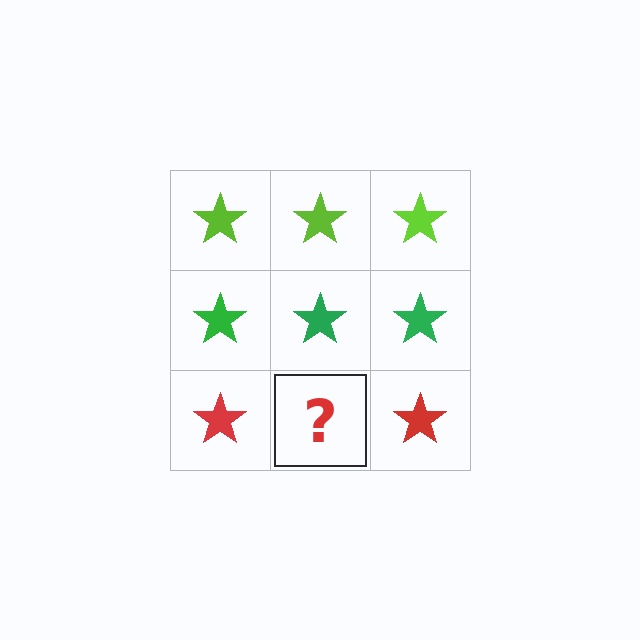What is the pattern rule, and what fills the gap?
The rule is that each row has a consistent color. The gap should be filled with a red star.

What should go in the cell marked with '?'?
The missing cell should contain a red star.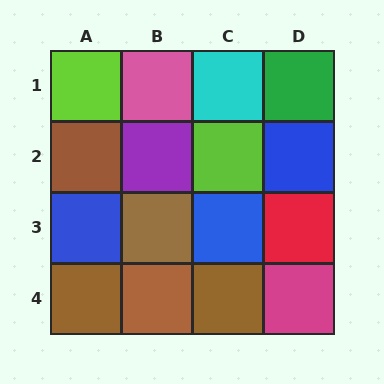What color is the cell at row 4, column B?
Brown.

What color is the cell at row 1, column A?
Lime.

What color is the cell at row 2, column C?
Lime.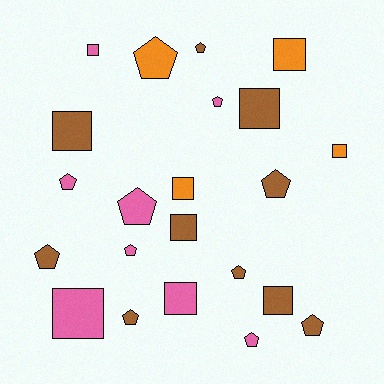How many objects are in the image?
There are 22 objects.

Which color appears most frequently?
Brown, with 10 objects.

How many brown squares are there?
There are 4 brown squares.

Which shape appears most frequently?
Pentagon, with 12 objects.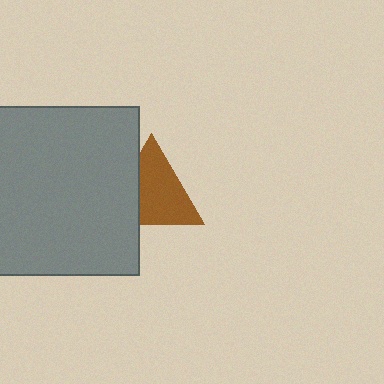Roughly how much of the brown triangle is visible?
Most of it is visible (roughly 70%).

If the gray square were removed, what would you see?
You would see the complete brown triangle.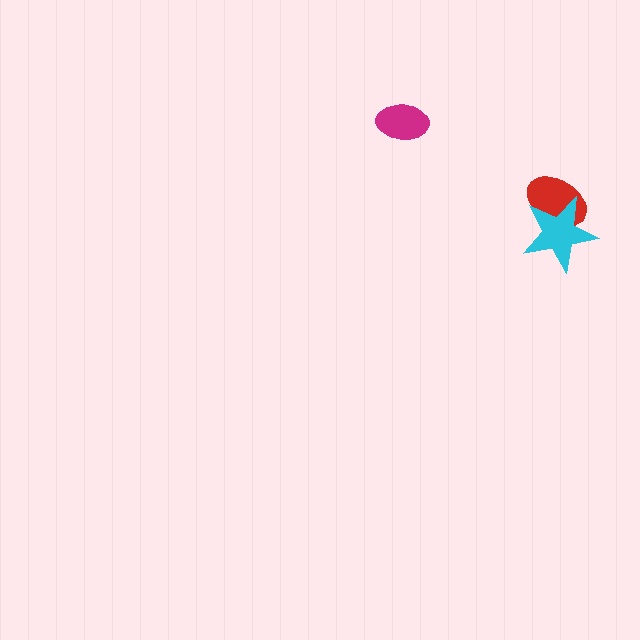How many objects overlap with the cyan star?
1 object overlaps with the cyan star.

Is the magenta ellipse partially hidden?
No, no other shape covers it.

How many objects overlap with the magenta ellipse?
0 objects overlap with the magenta ellipse.